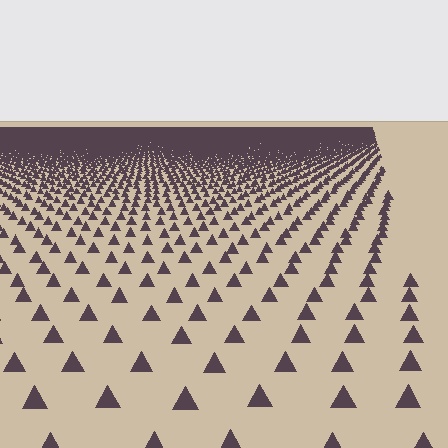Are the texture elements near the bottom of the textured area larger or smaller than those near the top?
Larger. Near the bottom, elements are closer to the viewer and appear at a bigger on-screen size.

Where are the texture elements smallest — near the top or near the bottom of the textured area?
Near the top.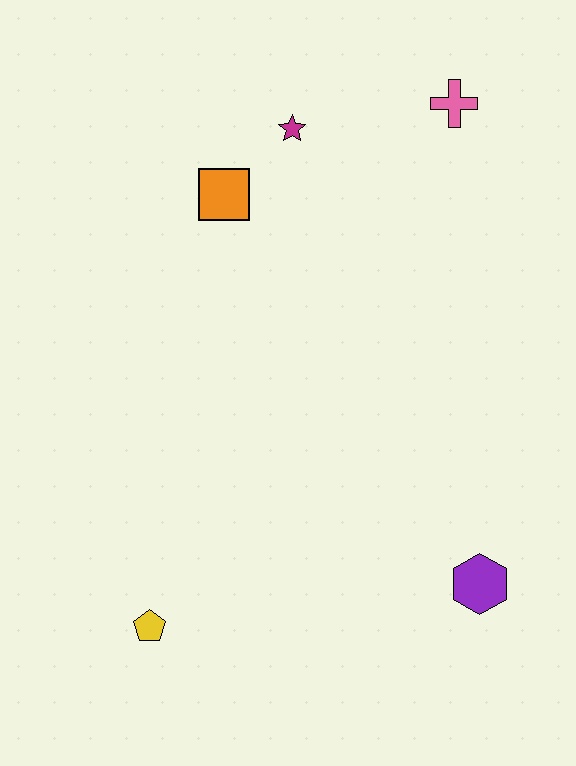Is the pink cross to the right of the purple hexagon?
No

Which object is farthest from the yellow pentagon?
The pink cross is farthest from the yellow pentagon.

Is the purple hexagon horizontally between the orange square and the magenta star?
No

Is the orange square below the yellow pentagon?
No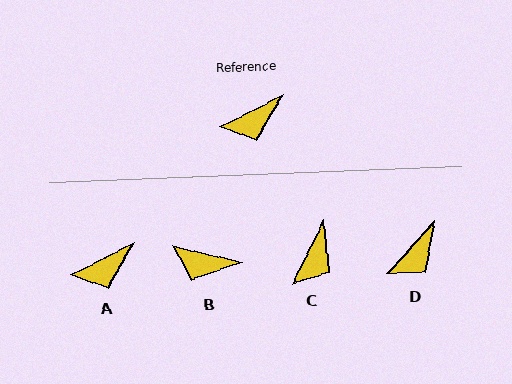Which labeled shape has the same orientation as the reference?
A.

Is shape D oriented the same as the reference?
No, it is off by about 21 degrees.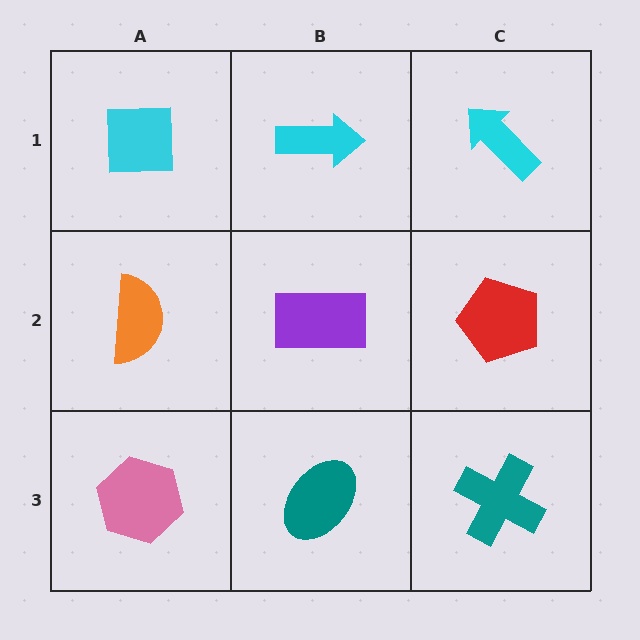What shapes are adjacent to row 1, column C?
A red pentagon (row 2, column C), a cyan arrow (row 1, column B).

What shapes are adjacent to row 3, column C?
A red pentagon (row 2, column C), a teal ellipse (row 3, column B).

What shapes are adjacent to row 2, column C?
A cyan arrow (row 1, column C), a teal cross (row 3, column C), a purple rectangle (row 2, column B).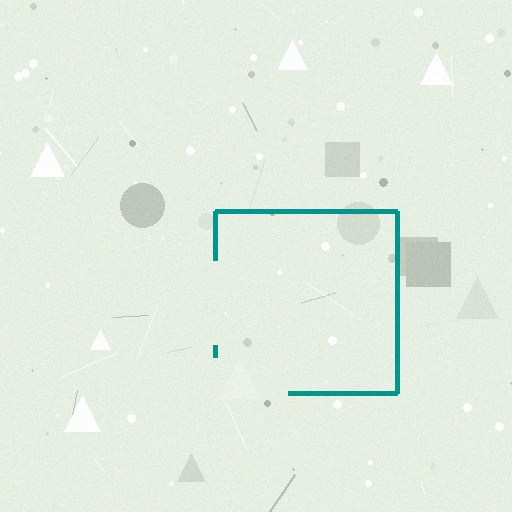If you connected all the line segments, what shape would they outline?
They would outline a square.